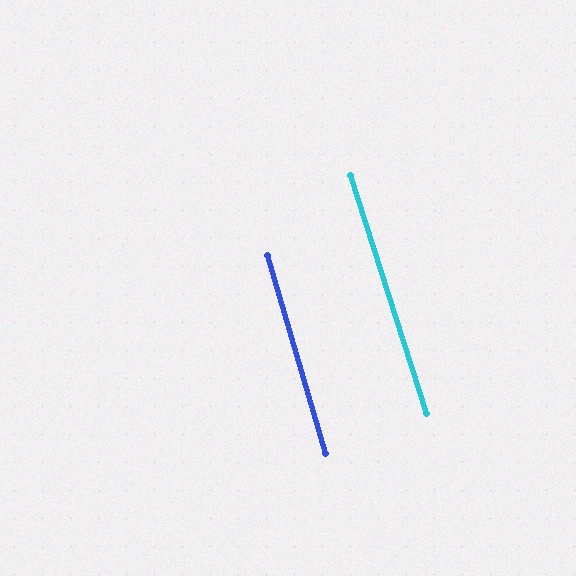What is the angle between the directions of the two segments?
Approximately 1 degree.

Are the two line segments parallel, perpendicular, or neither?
Parallel — their directions differ by only 1.3°.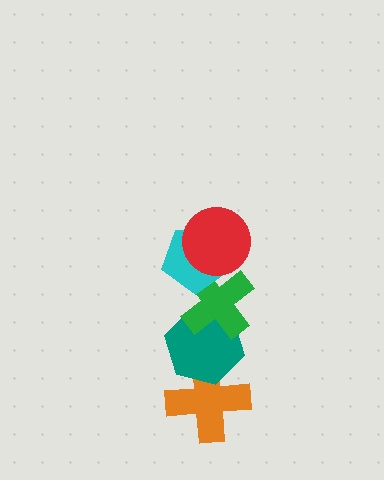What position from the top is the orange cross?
The orange cross is 5th from the top.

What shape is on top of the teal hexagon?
The green cross is on top of the teal hexagon.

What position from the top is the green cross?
The green cross is 3rd from the top.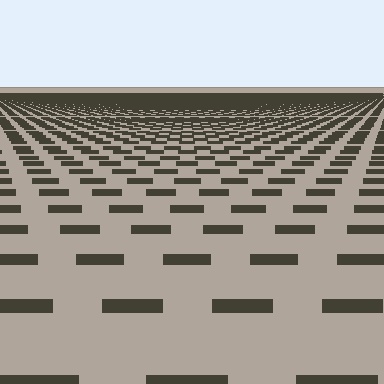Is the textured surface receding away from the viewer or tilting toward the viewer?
The surface is receding away from the viewer. Texture elements get smaller and denser toward the top.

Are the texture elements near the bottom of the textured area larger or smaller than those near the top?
Larger. Near the bottom, elements are closer to the viewer and appear at a bigger on-screen size.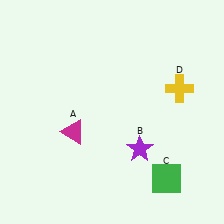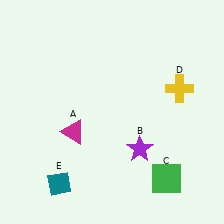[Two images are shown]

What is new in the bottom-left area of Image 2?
A teal diamond (E) was added in the bottom-left area of Image 2.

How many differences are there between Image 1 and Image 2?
There is 1 difference between the two images.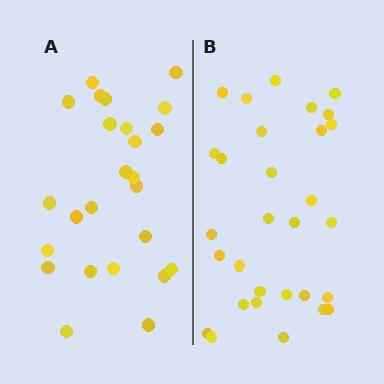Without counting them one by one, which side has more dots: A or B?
Region B (the right region) has more dots.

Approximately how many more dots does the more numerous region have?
Region B has about 5 more dots than region A.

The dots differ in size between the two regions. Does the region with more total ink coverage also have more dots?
No. Region A has more total ink coverage because its dots are larger, but region B actually contains more individual dots. Total area can be misleading — the number of items is what matters here.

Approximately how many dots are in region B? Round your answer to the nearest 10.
About 30 dots.